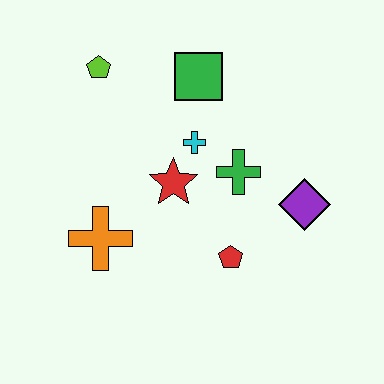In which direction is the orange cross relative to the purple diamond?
The orange cross is to the left of the purple diamond.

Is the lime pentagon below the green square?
No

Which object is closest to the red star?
The cyan cross is closest to the red star.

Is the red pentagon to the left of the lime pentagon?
No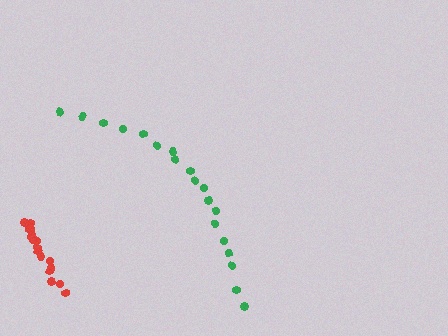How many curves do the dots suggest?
There are 2 distinct paths.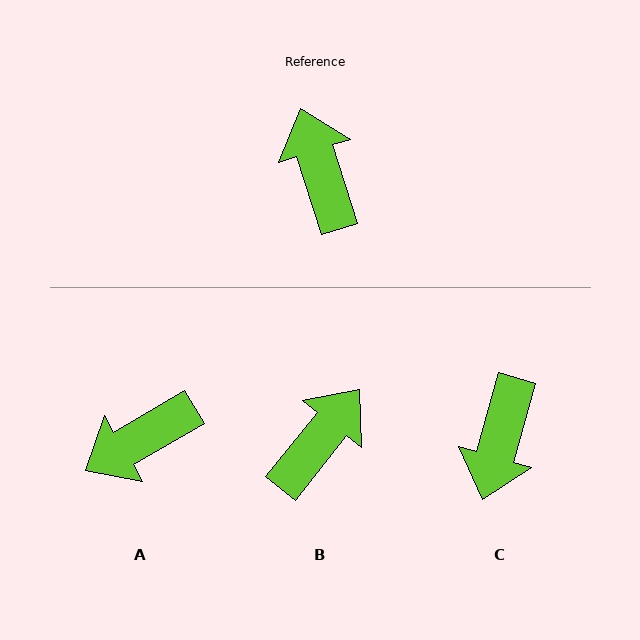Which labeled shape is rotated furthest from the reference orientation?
C, about 146 degrees away.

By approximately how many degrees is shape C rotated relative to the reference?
Approximately 146 degrees counter-clockwise.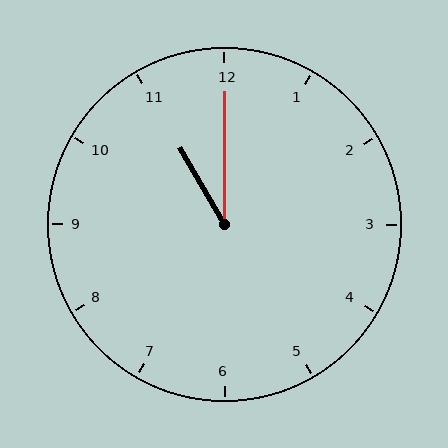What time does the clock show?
11:00.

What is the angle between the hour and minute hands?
Approximately 30 degrees.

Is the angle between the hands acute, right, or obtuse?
It is acute.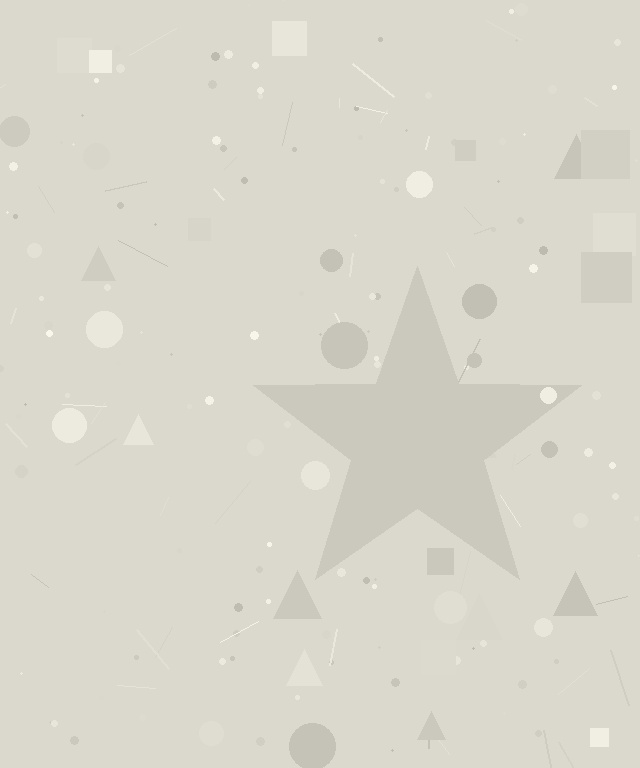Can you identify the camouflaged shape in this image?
The camouflaged shape is a star.